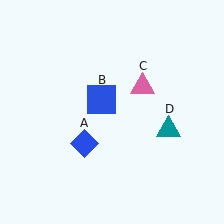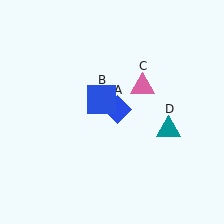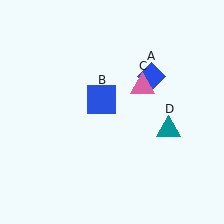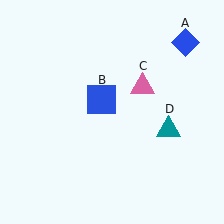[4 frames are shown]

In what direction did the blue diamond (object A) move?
The blue diamond (object A) moved up and to the right.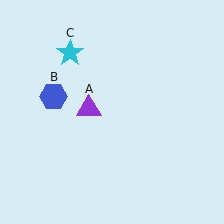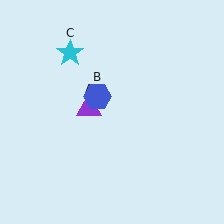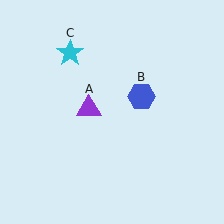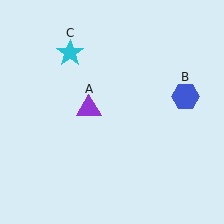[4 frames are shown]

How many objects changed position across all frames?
1 object changed position: blue hexagon (object B).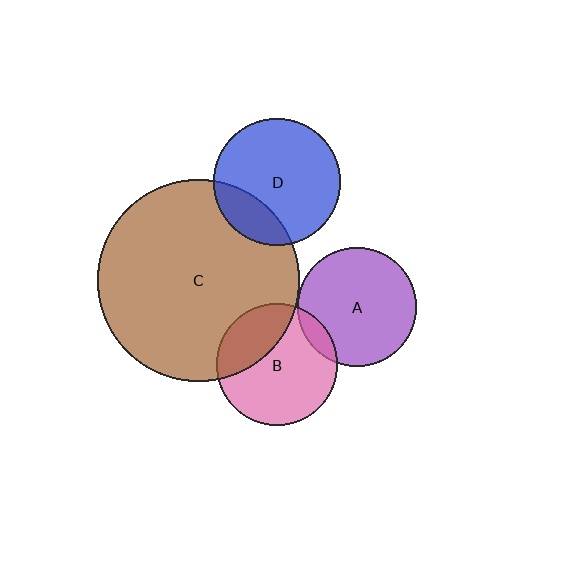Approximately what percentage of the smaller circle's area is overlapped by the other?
Approximately 30%.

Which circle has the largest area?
Circle C (brown).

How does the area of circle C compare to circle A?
Approximately 2.9 times.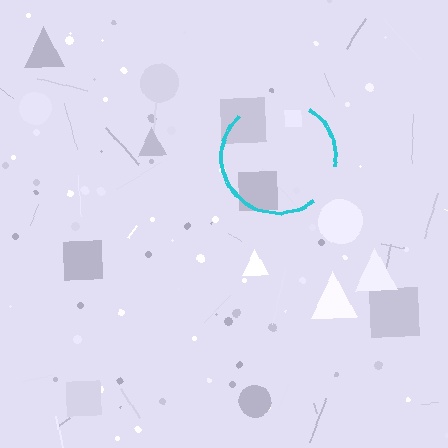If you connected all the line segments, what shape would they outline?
They would outline a circle.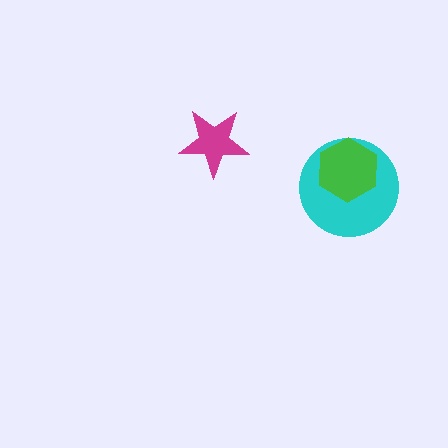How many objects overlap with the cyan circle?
1 object overlaps with the cyan circle.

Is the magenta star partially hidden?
No, no other shape covers it.